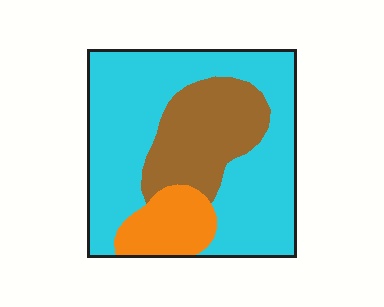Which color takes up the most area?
Cyan, at roughly 65%.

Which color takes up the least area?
Orange, at roughly 15%.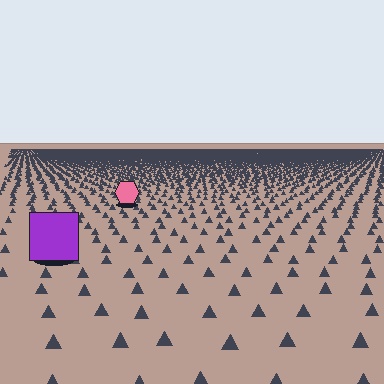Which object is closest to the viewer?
The purple square is closest. The texture marks near it are larger and more spread out.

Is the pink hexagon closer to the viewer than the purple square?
No. The purple square is closer — you can tell from the texture gradient: the ground texture is coarser near it.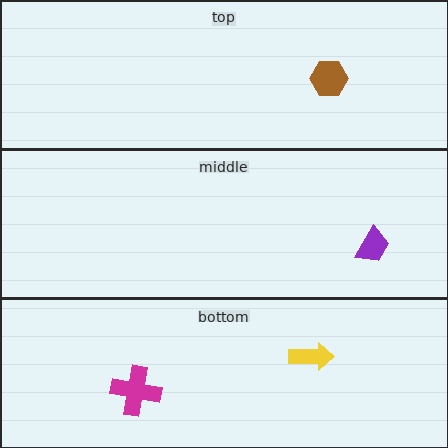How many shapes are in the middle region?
1.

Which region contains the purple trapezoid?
The middle region.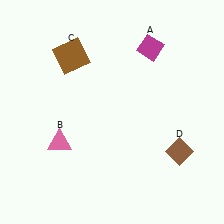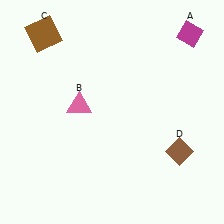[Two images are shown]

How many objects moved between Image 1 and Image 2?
3 objects moved between the two images.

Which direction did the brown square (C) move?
The brown square (C) moved left.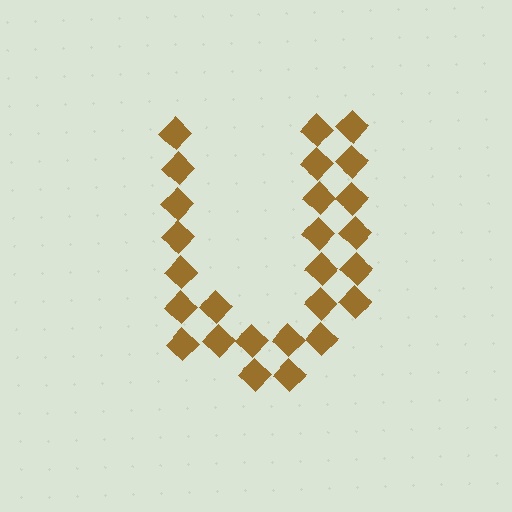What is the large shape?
The large shape is the letter U.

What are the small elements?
The small elements are diamonds.